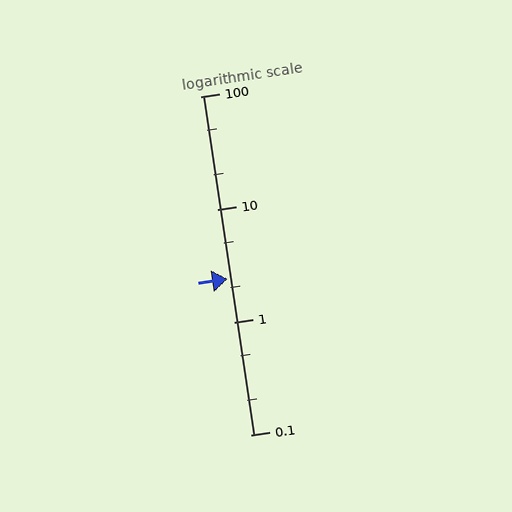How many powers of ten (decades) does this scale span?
The scale spans 3 decades, from 0.1 to 100.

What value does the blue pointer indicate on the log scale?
The pointer indicates approximately 2.4.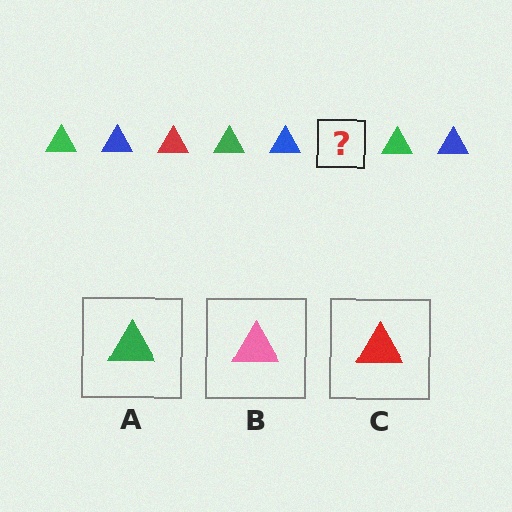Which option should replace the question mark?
Option C.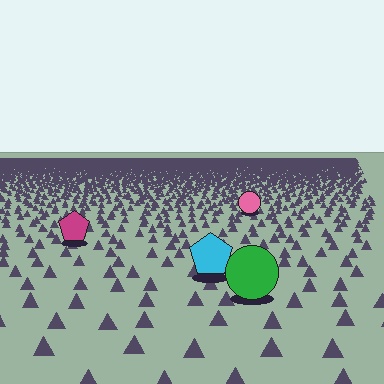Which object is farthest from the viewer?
The pink circle is farthest from the viewer. It appears smaller and the ground texture around it is denser.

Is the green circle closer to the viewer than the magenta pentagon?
Yes. The green circle is closer — you can tell from the texture gradient: the ground texture is coarser near it.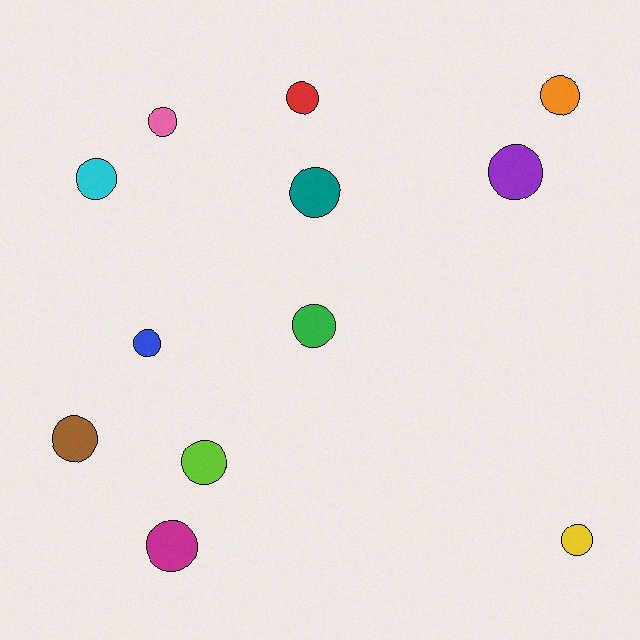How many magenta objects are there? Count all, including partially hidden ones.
There is 1 magenta object.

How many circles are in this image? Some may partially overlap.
There are 12 circles.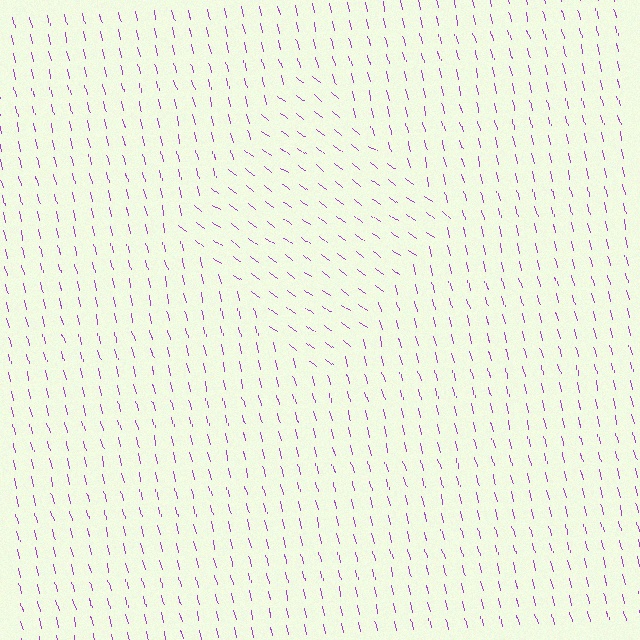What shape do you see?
I see a diamond.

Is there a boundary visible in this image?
Yes, there is a texture boundary formed by a change in line orientation.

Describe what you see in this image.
The image is filled with small purple line segments. A diamond region in the image has lines oriented differently from the surrounding lines, creating a visible texture boundary.